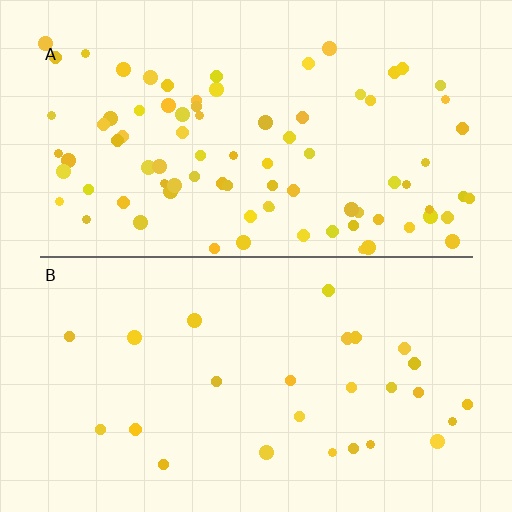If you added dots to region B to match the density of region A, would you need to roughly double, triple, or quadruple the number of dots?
Approximately triple.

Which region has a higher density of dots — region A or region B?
A (the top).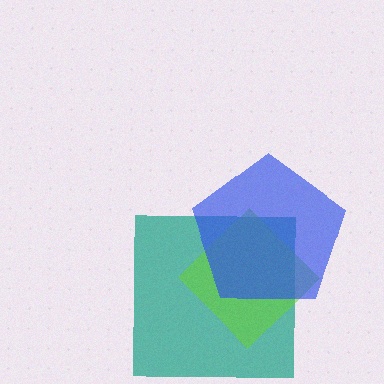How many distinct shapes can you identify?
There are 3 distinct shapes: a teal square, a lime diamond, a blue pentagon.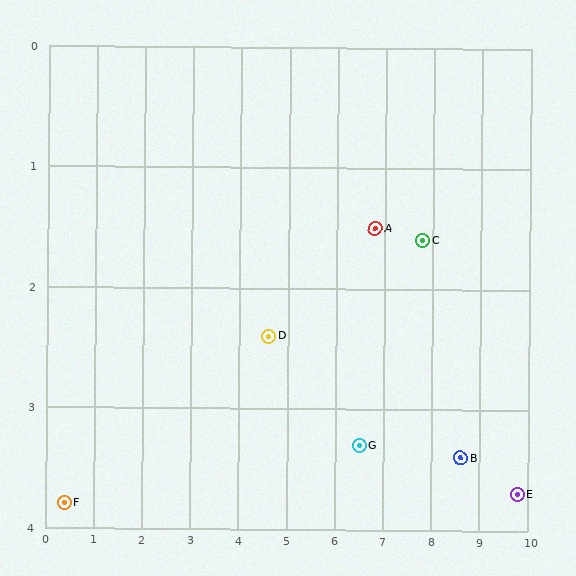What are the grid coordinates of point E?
Point E is at approximately (9.8, 3.7).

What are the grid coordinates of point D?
Point D is at approximately (4.6, 2.4).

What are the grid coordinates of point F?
Point F is at approximately (0.4, 3.8).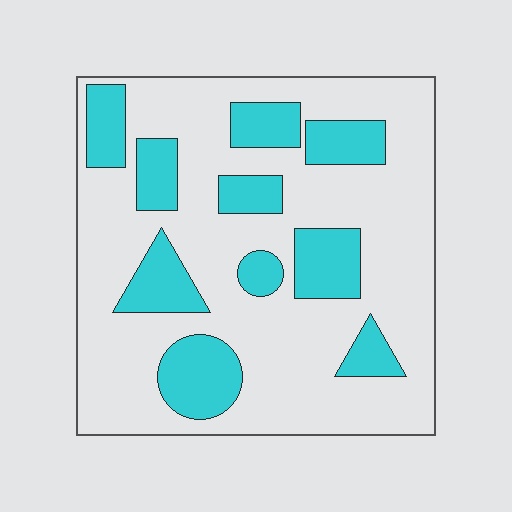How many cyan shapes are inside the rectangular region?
10.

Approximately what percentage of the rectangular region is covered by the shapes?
Approximately 25%.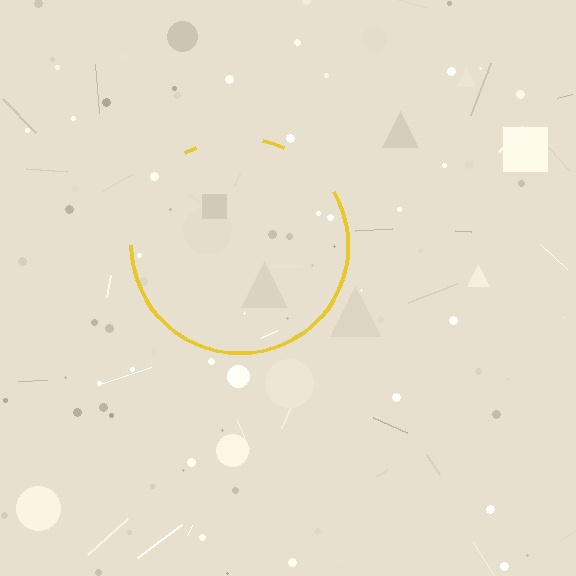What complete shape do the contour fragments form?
The contour fragments form a circle.